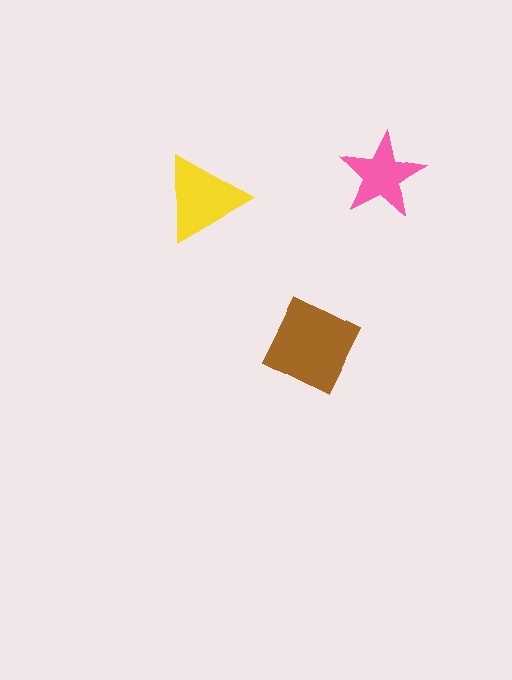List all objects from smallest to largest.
The pink star, the yellow triangle, the brown diamond.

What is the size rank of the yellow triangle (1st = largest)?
2nd.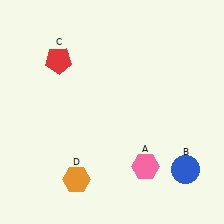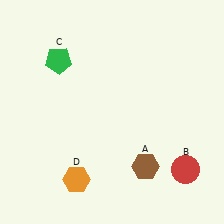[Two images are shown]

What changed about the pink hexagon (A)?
In Image 1, A is pink. In Image 2, it changed to brown.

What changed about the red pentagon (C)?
In Image 1, C is red. In Image 2, it changed to green.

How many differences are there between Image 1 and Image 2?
There are 3 differences between the two images.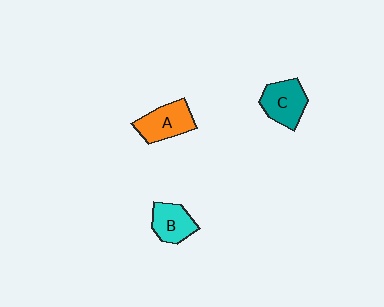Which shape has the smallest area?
Shape B (cyan).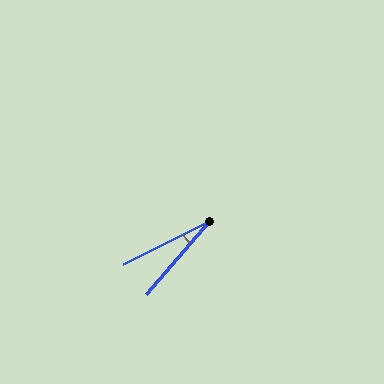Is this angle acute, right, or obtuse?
It is acute.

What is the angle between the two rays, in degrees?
Approximately 23 degrees.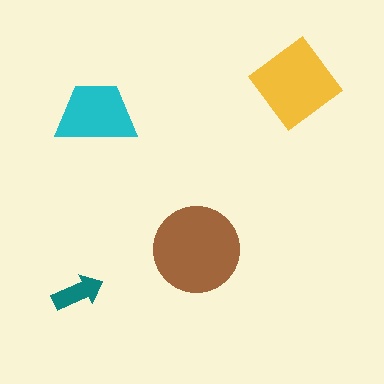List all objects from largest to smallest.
The brown circle, the yellow diamond, the cyan trapezoid, the teal arrow.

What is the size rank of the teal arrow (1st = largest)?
4th.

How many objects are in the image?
There are 4 objects in the image.